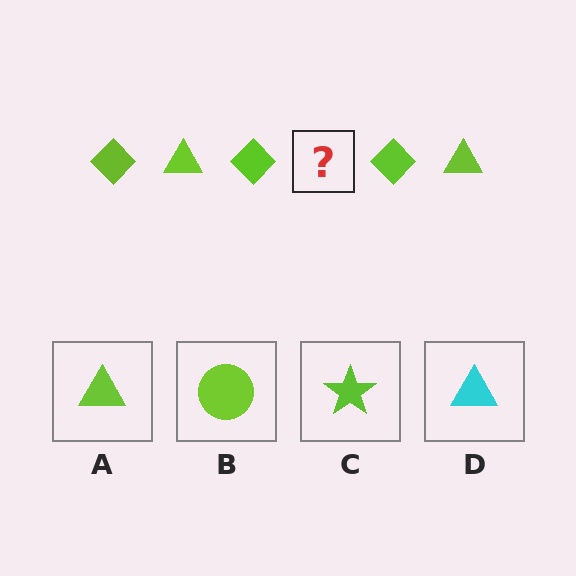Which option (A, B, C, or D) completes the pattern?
A.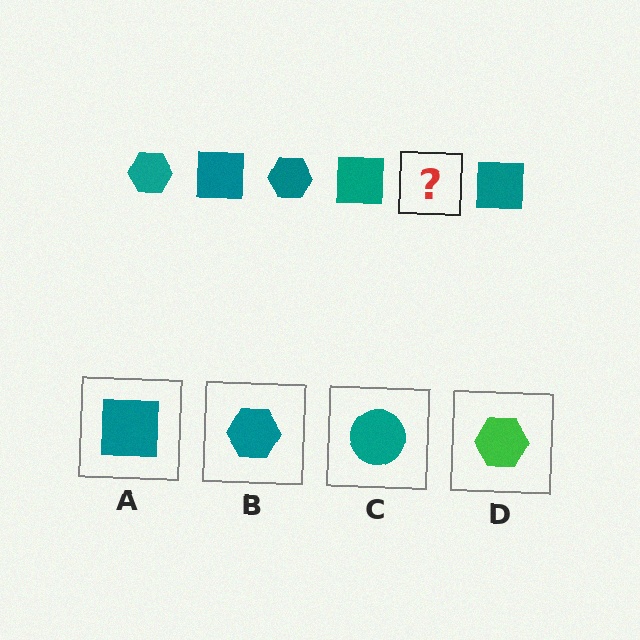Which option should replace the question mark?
Option B.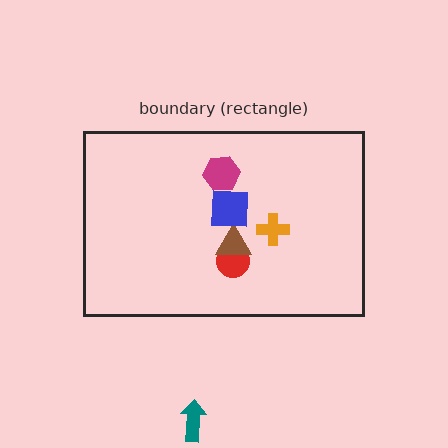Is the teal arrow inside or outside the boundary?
Outside.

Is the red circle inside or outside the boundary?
Inside.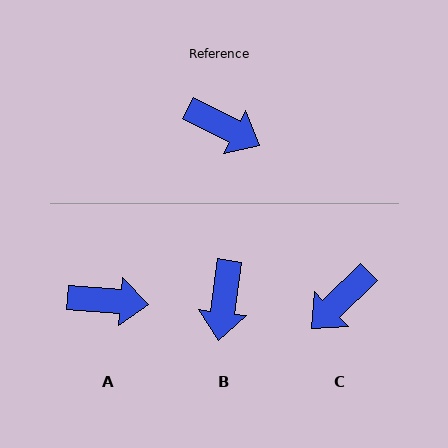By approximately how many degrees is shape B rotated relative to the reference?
Approximately 70 degrees clockwise.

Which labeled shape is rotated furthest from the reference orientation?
C, about 108 degrees away.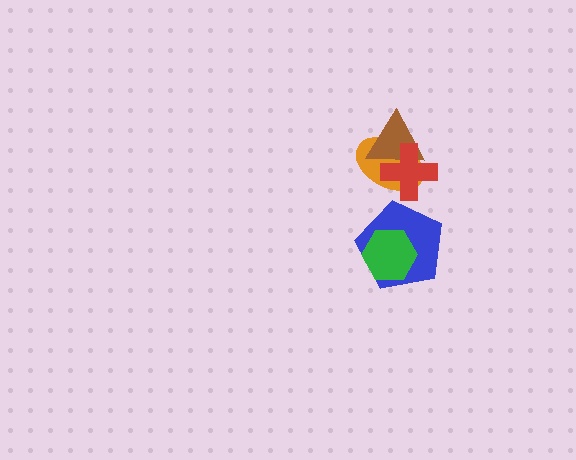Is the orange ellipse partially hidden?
Yes, it is partially covered by another shape.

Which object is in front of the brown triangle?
The red cross is in front of the brown triangle.